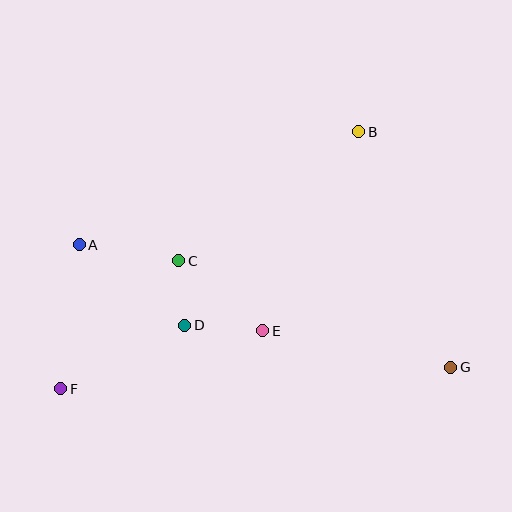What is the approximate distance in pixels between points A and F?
The distance between A and F is approximately 145 pixels.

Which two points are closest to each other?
Points C and D are closest to each other.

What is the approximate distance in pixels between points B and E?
The distance between B and E is approximately 221 pixels.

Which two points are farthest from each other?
Points B and F are farthest from each other.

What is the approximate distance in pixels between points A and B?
The distance between A and B is approximately 302 pixels.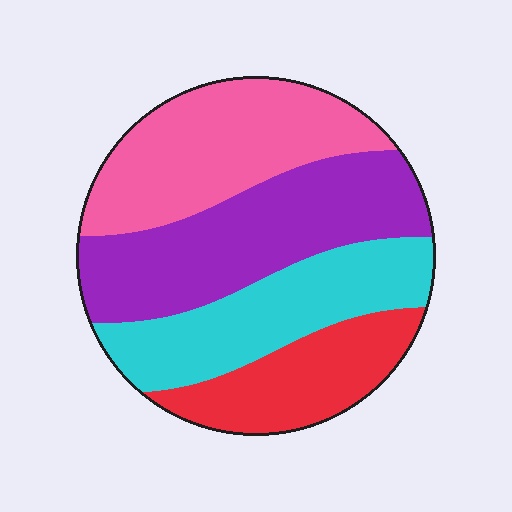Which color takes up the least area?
Red, at roughly 20%.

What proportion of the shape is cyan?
Cyan covers about 25% of the shape.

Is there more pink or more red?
Pink.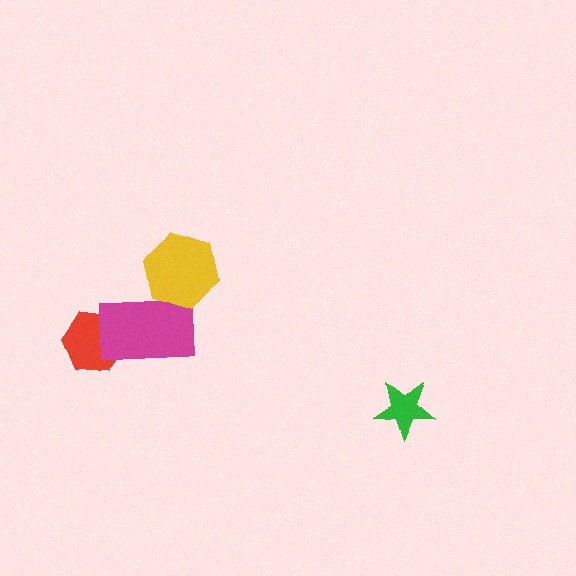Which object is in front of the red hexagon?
The magenta rectangle is in front of the red hexagon.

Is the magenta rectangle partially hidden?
Yes, it is partially covered by another shape.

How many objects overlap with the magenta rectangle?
2 objects overlap with the magenta rectangle.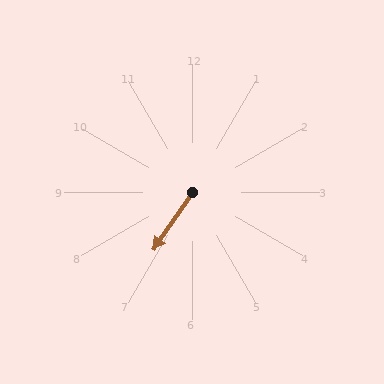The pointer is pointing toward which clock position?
Roughly 7 o'clock.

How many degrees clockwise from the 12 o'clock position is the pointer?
Approximately 214 degrees.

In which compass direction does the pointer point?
Southwest.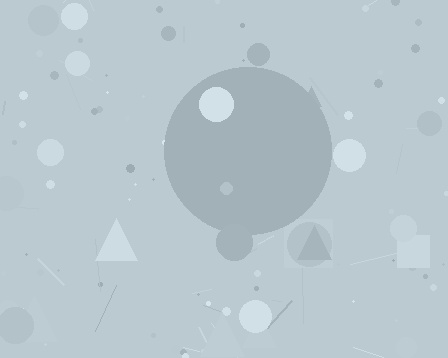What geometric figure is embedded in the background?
A circle is embedded in the background.